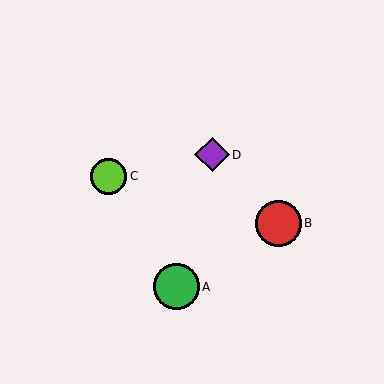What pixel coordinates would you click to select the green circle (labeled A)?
Click at (177, 287) to select the green circle A.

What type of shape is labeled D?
Shape D is a purple diamond.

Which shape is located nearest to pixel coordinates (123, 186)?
The lime circle (labeled C) at (109, 176) is nearest to that location.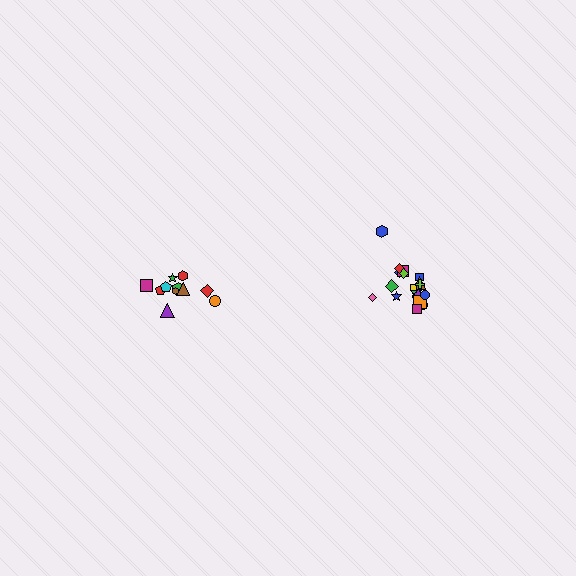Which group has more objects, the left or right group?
The right group.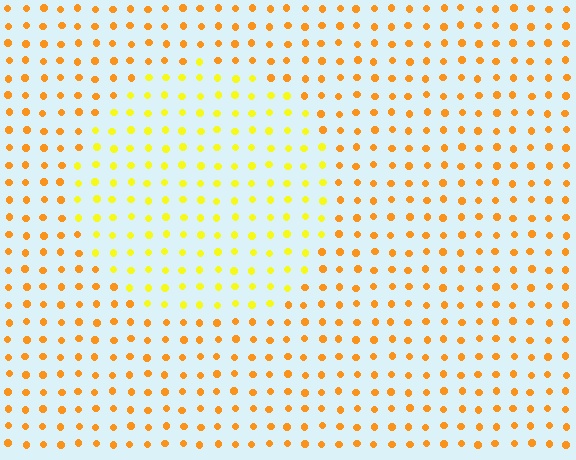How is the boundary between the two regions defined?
The boundary is defined purely by a slight shift in hue (about 29 degrees). Spacing, size, and orientation are identical on both sides.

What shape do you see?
I see a circle.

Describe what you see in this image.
The image is filled with small orange elements in a uniform arrangement. A circle-shaped region is visible where the elements are tinted to a slightly different hue, forming a subtle color boundary.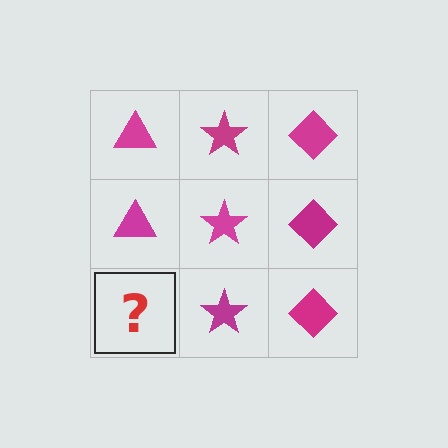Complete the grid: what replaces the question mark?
The question mark should be replaced with a magenta triangle.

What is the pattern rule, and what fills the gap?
The rule is that each column has a consistent shape. The gap should be filled with a magenta triangle.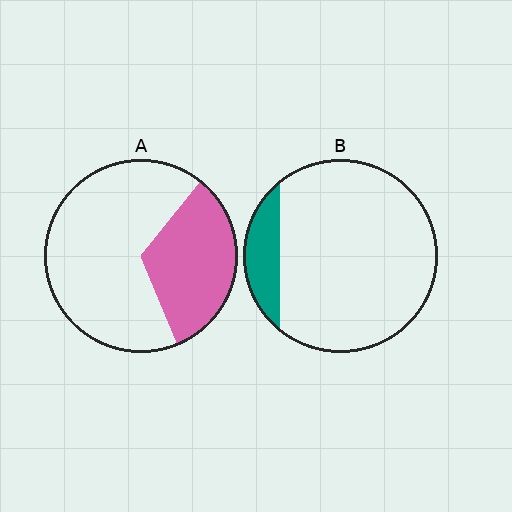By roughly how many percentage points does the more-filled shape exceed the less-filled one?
By roughly 20 percentage points (A over B).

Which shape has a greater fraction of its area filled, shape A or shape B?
Shape A.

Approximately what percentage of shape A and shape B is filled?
A is approximately 35% and B is approximately 15%.